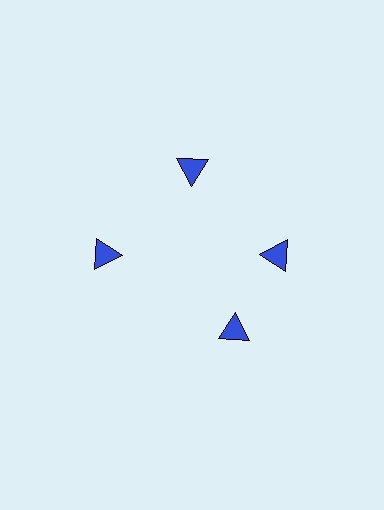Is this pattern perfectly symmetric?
No. The 4 blue triangles are arranged in a ring, but one element near the 6 o'clock position is rotated out of alignment along the ring, breaking the 4-fold rotational symmetry.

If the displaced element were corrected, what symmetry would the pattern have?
It would have 4-fold rotational symmetry — the pattern would map onto itself every 90 degrees.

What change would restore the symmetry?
The symmetry would be restored by rotating it back into even spacing with its neighbors so that all 4 triangles sit at equal angles and equal distance from the center.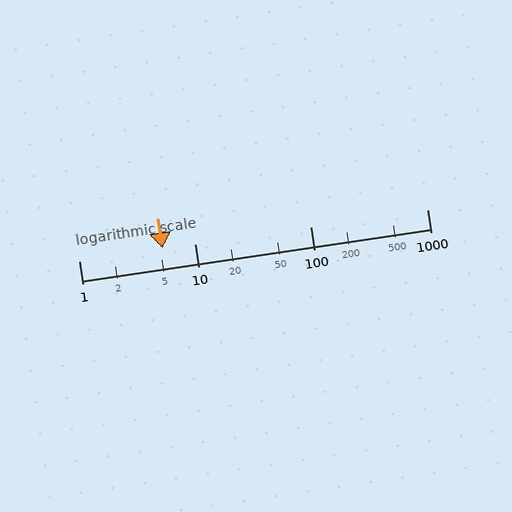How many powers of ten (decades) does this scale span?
The scale spans 3 decades, from 1 to 1000.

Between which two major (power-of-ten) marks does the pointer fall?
The pointer is between 1 and 10.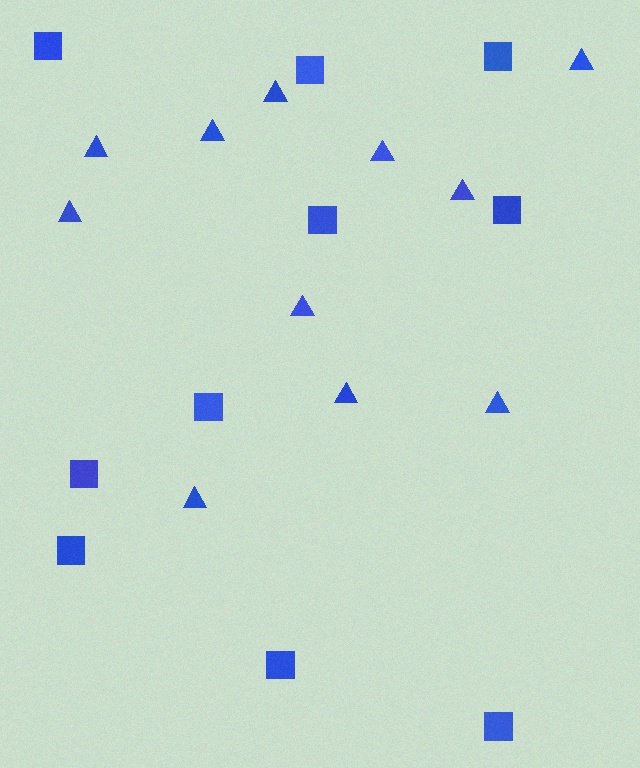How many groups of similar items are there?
There are 2 groups: one group of triangles (11) and one group of squares (10).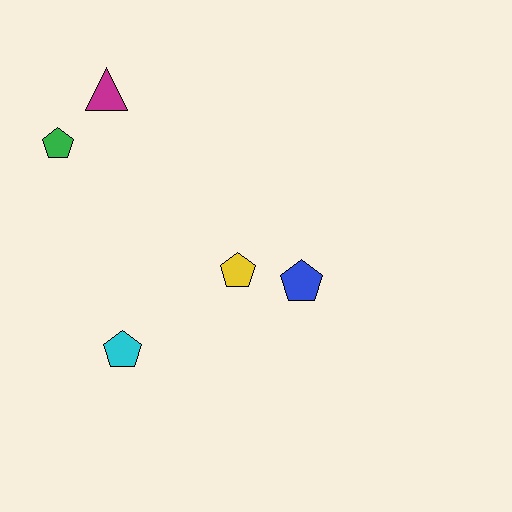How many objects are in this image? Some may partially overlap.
There are 5 objects.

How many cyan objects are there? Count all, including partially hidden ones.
There is 1 cyan object.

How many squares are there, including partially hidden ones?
There are no squares.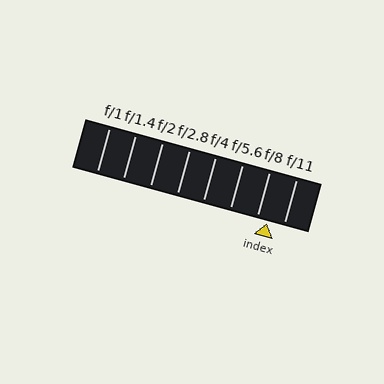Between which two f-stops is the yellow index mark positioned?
The index mark is between f/8 and f/11.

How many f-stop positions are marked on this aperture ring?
There are 8 f-stop positions marked.